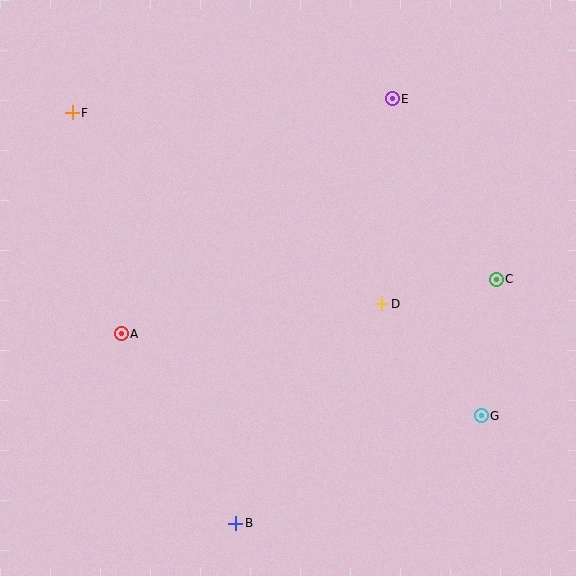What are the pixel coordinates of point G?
Point G is at (481, 416).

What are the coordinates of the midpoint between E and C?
The midpoint between E and C is at (444, 189).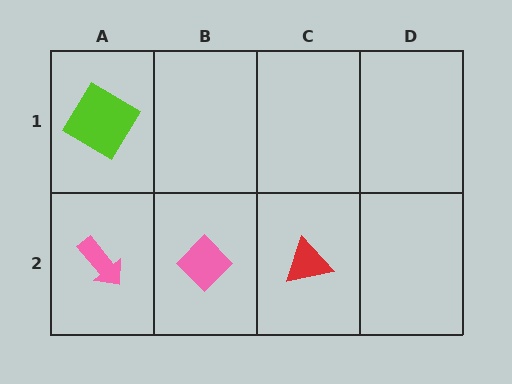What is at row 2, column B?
A pink diamond.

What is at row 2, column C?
A red triangle.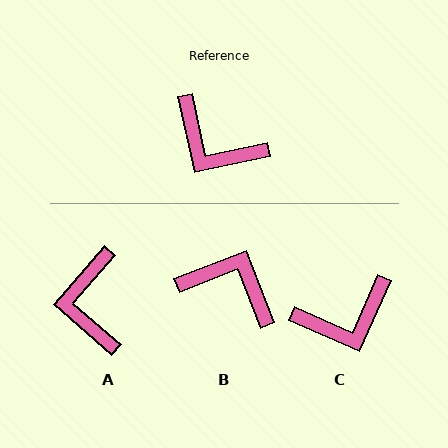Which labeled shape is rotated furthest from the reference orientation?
B, about 171 degrees away.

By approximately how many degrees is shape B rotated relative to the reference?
Approximately 171 degrees clockwise.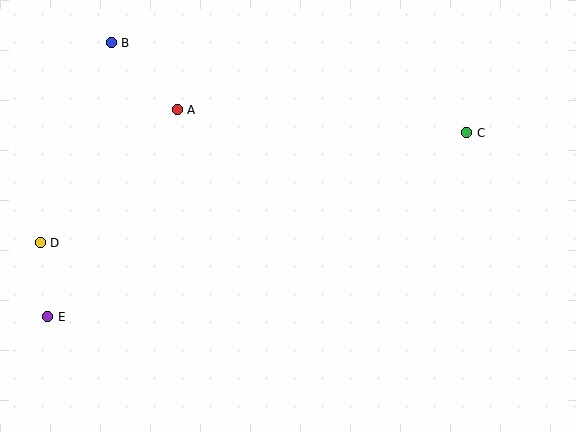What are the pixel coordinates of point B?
Point B is at (111, 43).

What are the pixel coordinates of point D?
Point D is at (40, 243).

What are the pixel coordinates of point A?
Point A is at (177, 110).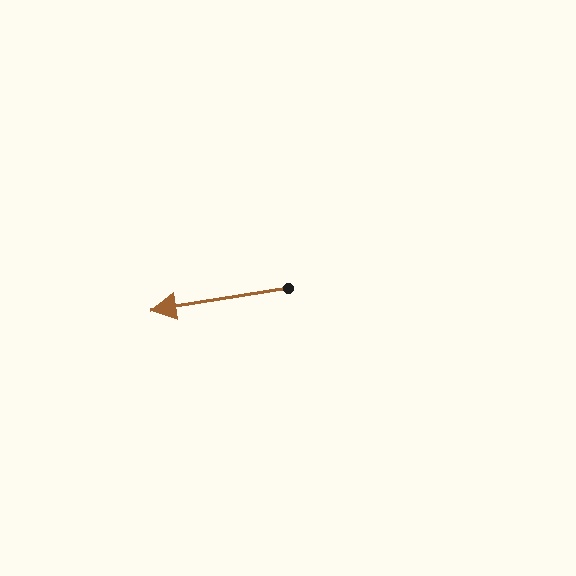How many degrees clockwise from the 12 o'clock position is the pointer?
Approximately 261 degrees.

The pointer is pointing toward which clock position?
Roughly 9 o'clock.